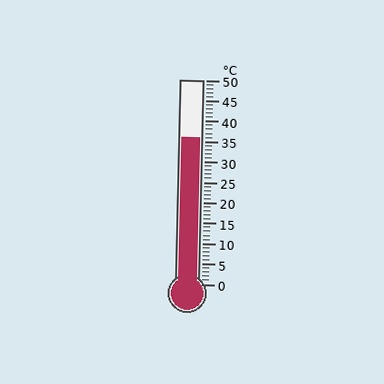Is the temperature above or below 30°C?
The temperature is above 30°C.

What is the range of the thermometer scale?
The thermometer scale ranges from 0°C to 50°C.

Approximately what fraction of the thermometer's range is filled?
The thermometer is filled to approximately 70% of its range.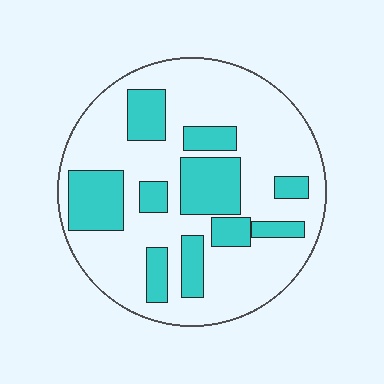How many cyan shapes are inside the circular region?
10.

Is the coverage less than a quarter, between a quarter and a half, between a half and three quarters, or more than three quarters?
Between a quarter and a half.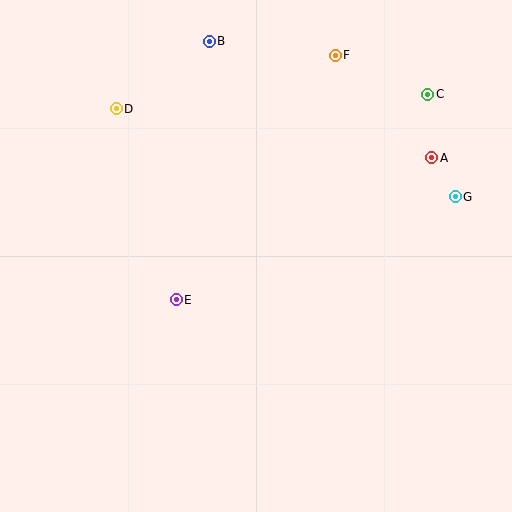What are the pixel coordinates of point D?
Point D is at (116, 109).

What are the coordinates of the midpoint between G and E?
The midpoint between G and E is at (316, 248).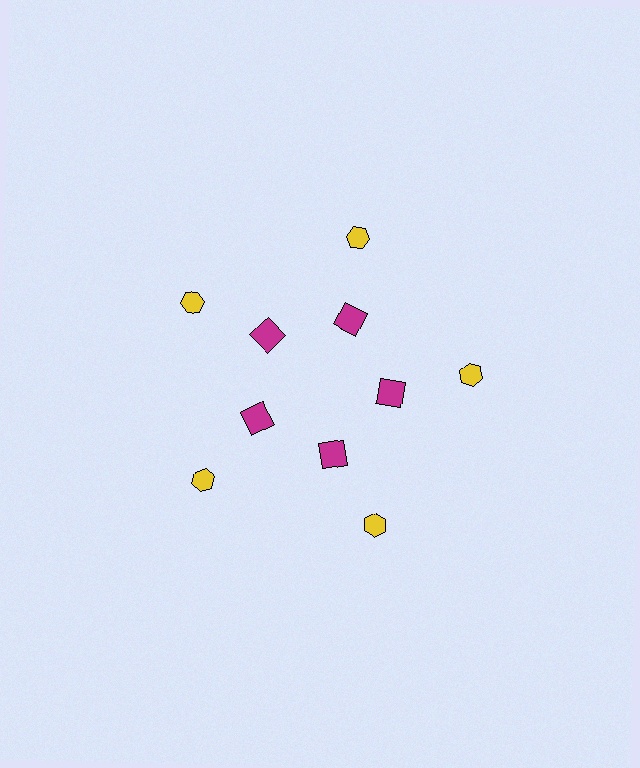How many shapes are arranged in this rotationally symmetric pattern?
There are 10 shapes, arranged in 5 groups of 2.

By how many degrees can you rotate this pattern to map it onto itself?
The pattern maps onto itself every 72 degrees of rotation.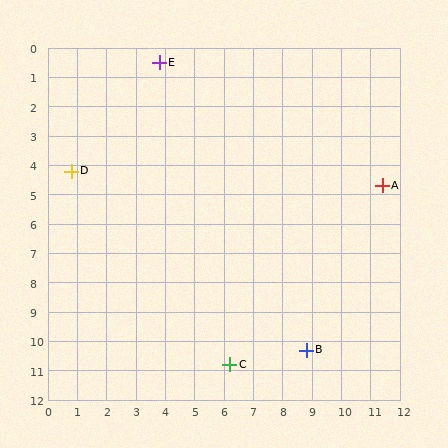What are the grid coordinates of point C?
Point C is at approximately (6.2, 10.8).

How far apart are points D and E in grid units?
Points D and E are about 4.8 grid units apart.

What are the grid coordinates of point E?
Point E is at approximately (3.8, 0.5).